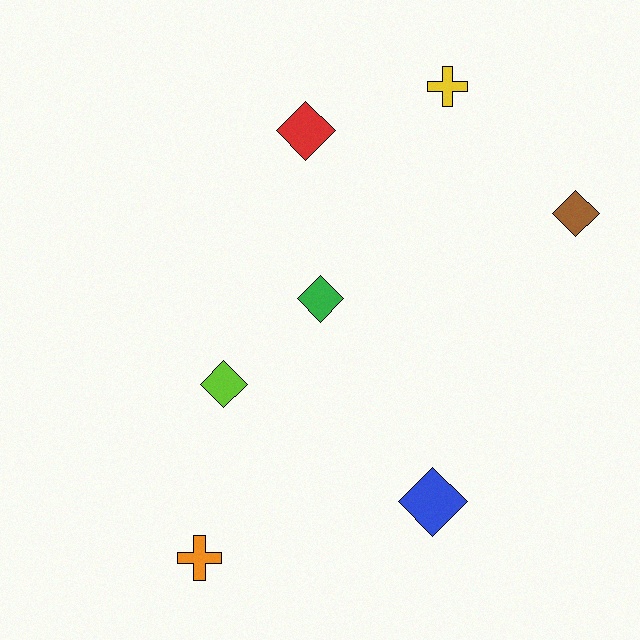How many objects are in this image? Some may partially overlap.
There are 7 objects.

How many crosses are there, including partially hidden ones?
There are 2 crosses.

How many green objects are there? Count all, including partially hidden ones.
There is 1 green object.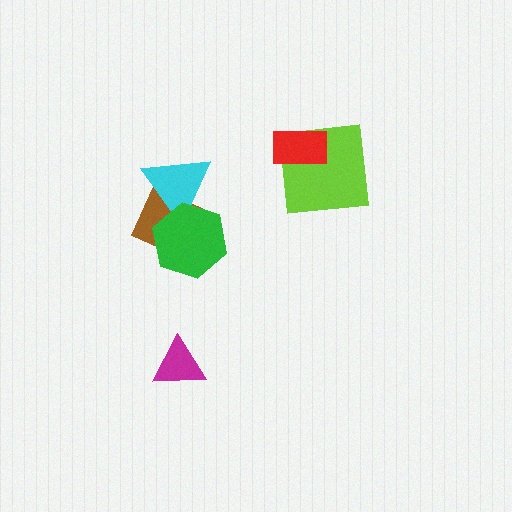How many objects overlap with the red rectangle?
1 object overlaps with the red rectangle.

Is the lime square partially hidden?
Yes, it is partially covered by another shape.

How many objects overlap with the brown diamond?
2 objects overlap with the brown diamond.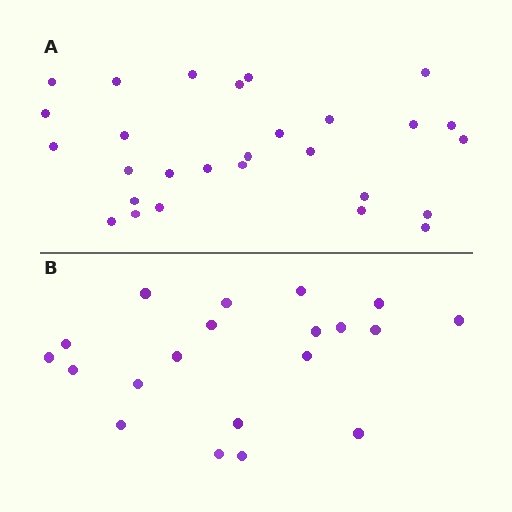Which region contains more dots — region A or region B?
Region A (the top region) has more dots.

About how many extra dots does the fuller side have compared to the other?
Region A has roughly 8 or so more dots than region B.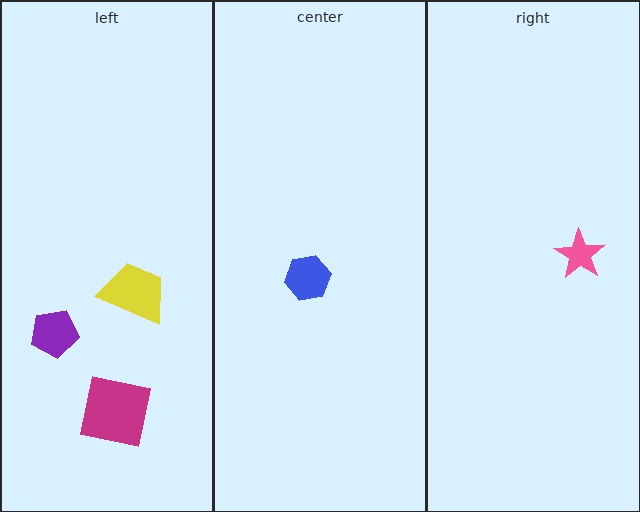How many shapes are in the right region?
1.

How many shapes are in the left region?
3.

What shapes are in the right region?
The pink star.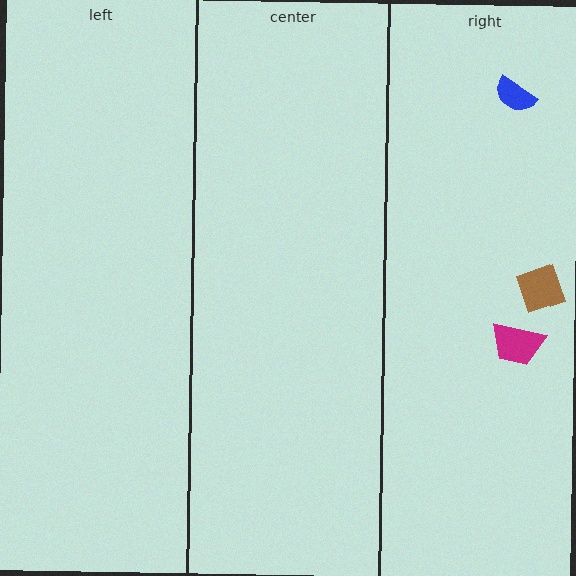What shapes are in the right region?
The brown diamond, the blue semicircle, the magenta trapezoid.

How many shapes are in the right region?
3.